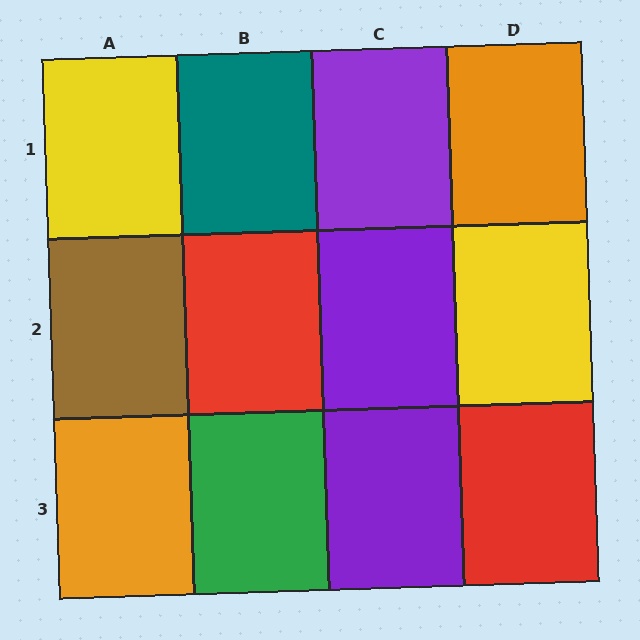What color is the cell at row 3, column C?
Purple.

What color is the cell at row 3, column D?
Red.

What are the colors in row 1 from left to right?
Yellow, teal, purple, orange.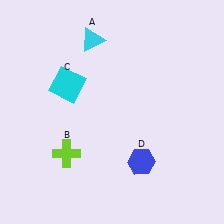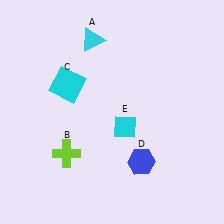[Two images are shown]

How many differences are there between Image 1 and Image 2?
There is 1 difference between the two images.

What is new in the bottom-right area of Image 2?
A cyan diamond (E) was added in the bottom-right area of Image 2.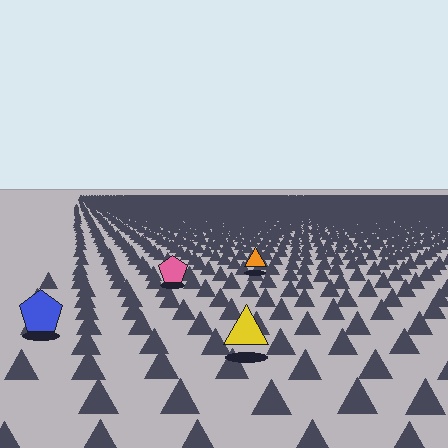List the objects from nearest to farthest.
From nearest to farthest: the yellow triangle, the blue pentagon, the pink pentagon, the orange triangle.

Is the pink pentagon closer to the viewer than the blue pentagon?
No. The blue pentagon is closer — you can tell from the texture gradient: the ground texture is coarser near it.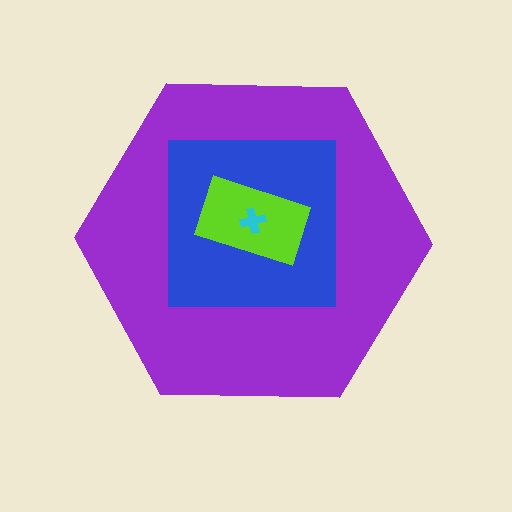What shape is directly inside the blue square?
The lime rectangle.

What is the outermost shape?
The purple hexagon.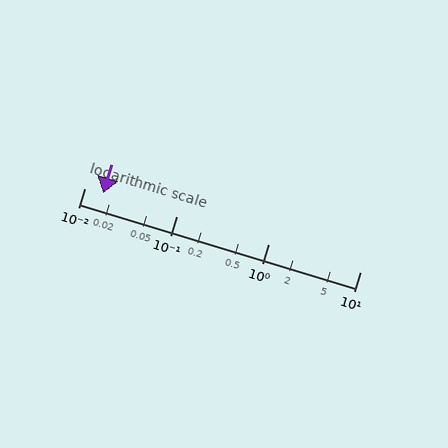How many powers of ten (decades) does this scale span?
The scale spans 3 decades, from 0.01 to 10.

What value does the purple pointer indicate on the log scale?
The pointer indicates approximately 0.016.